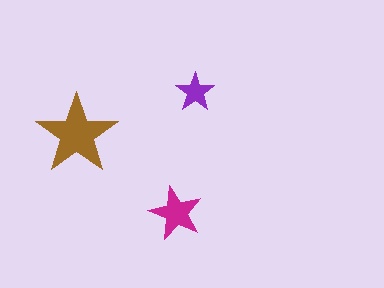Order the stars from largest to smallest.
the brown one, the magenta one, the purple one.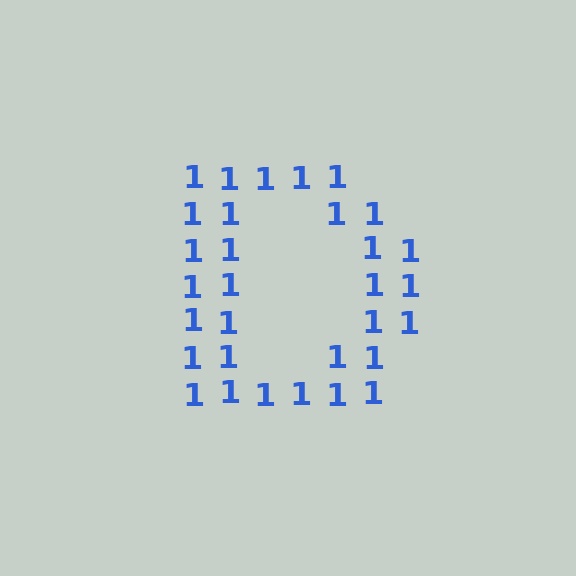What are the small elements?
The small elements are digit 1's.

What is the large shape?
The large shape is the letter D.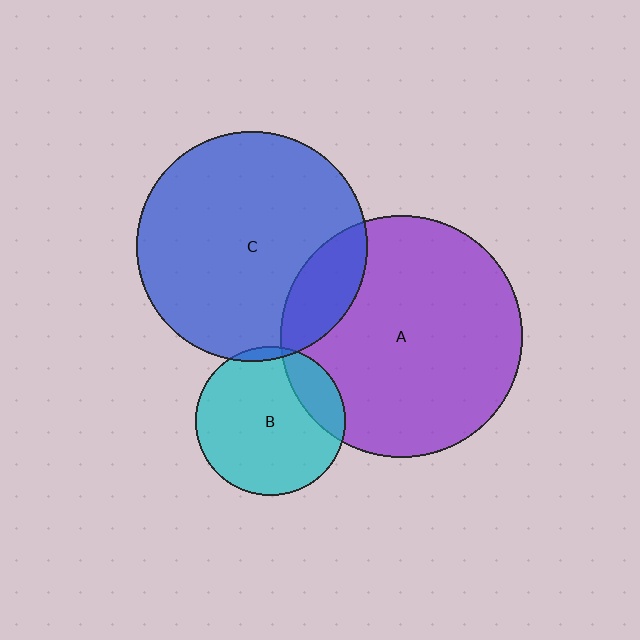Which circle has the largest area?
Circle A (purple).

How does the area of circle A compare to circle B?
Approximately 2.6 times.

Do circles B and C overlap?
Yes.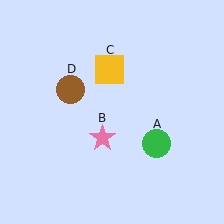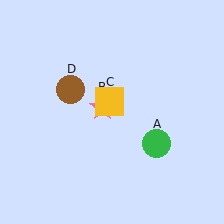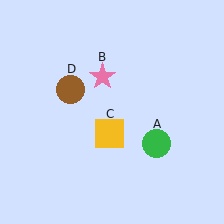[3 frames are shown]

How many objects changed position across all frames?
2 objects changed position: pink star (object B), yellow square (object C).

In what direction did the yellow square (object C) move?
The yellow square (object C) moved down.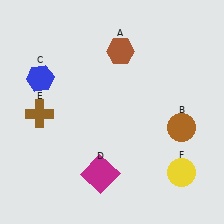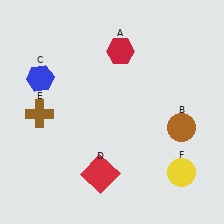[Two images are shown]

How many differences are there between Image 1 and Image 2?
There are 2 differences between the two images.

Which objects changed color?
A changed from brown to red. D changed from magenta to red.